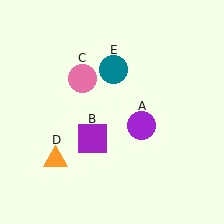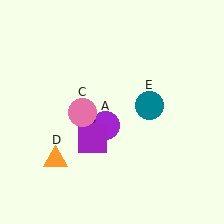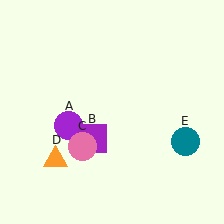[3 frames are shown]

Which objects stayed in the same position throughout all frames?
Purple square (object B) and orange triangle (object D) remained stationary.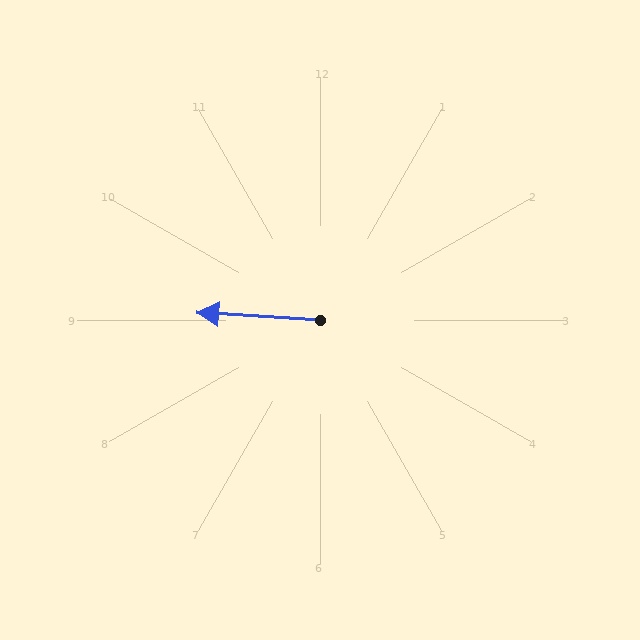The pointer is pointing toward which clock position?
Roughly 9 o'clock.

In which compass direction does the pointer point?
West.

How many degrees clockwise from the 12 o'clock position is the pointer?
Approximately 273 degrees.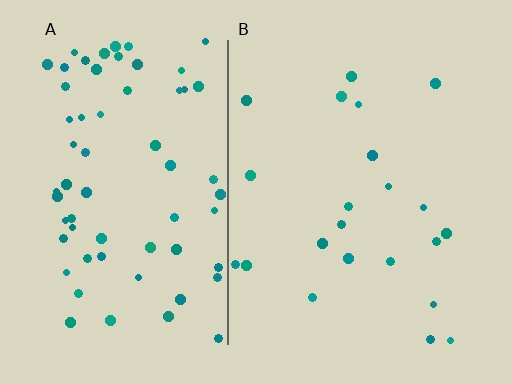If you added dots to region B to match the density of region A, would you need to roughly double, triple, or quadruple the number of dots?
Approximately triple.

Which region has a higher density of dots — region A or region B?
A (the left).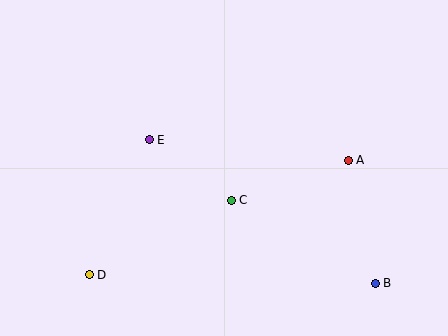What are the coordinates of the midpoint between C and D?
The midpoint between C and D is at (160, 238).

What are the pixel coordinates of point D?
Point D is at (89, 275).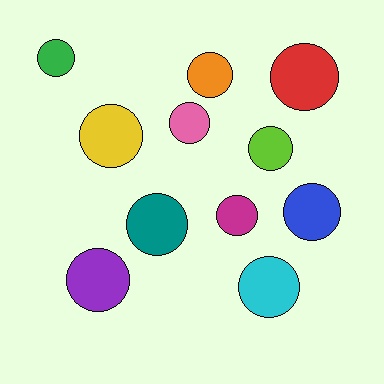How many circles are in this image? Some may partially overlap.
There are 11 circles.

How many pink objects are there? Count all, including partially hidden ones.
There is 1 pink object.